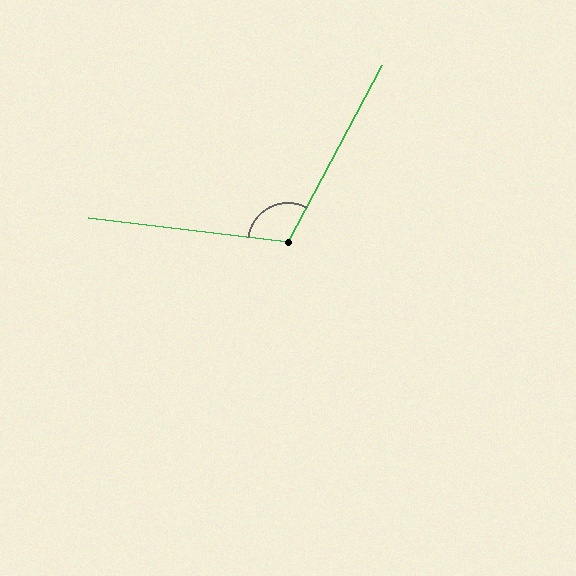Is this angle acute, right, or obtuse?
It is obtuse.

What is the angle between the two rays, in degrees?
Approximately 111 degrees.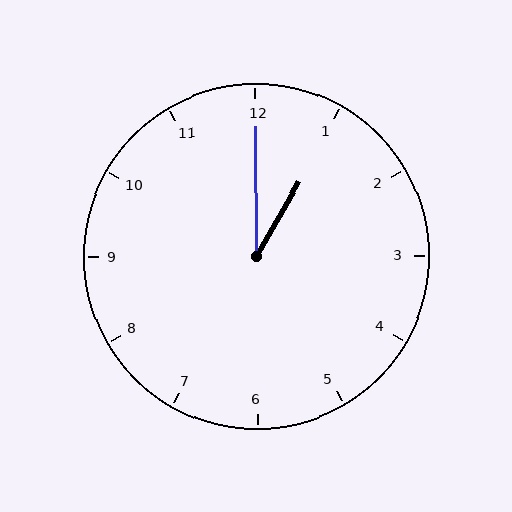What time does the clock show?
1:00.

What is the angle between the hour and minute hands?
Approximately 30 degrees.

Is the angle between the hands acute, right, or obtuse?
It is acute.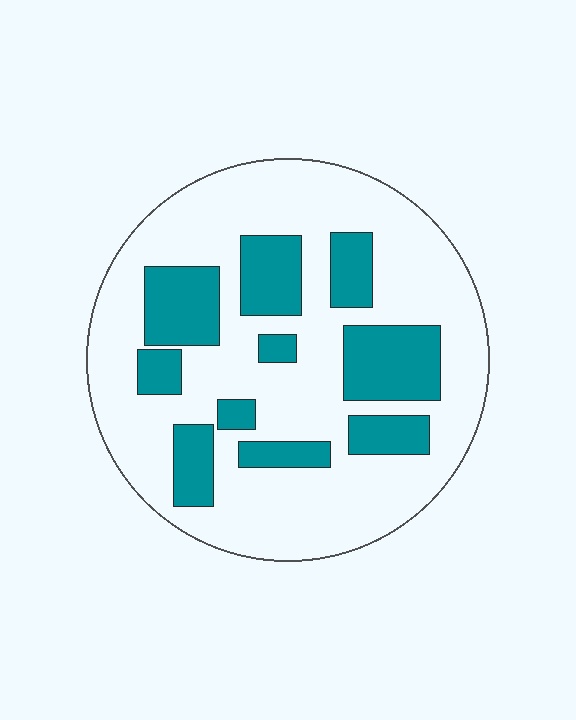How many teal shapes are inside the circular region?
10.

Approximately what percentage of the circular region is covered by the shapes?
Approximately 30%.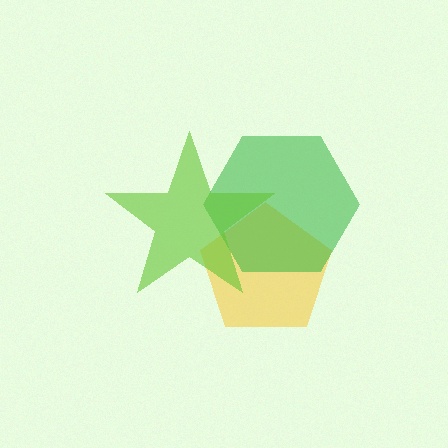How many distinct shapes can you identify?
There are 3 distinct shapes: a yellow pentagon, a green hexagon, a lime star.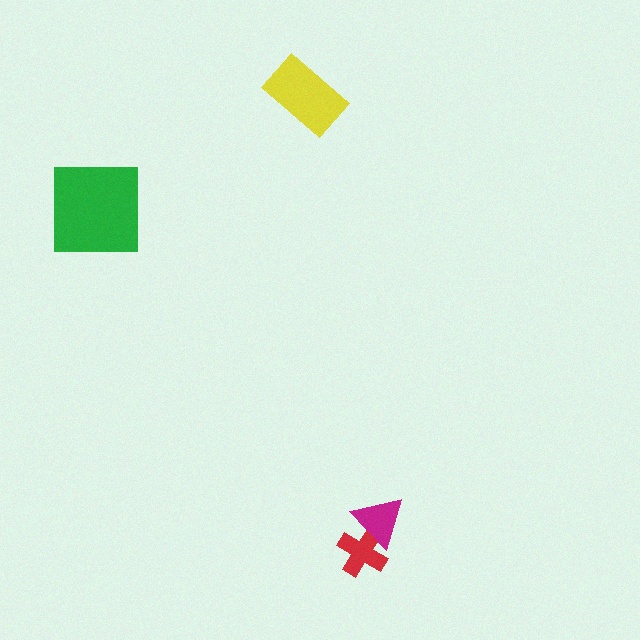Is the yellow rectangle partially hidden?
No, no other shape covers it.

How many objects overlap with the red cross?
1 object overlaps with the red cross.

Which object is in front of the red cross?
The magenta triangle is in front of the red cross.